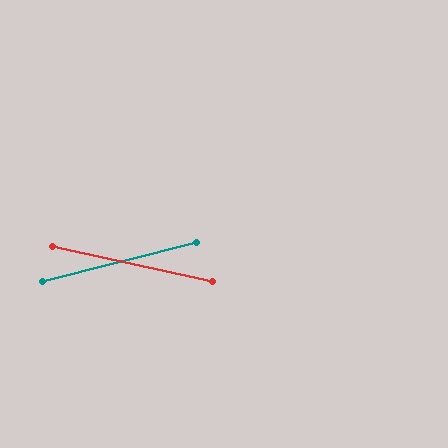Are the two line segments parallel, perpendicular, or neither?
Neither parallel nor perpendicular — they differ by about 27°.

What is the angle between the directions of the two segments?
Approximately 27 degrees.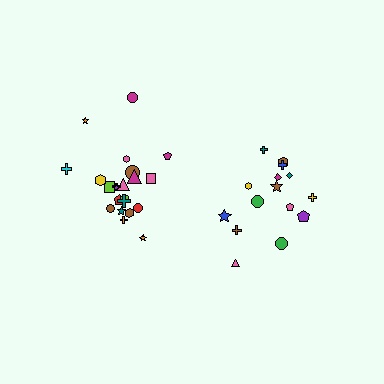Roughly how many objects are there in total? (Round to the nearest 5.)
Roughly 35 objects in total.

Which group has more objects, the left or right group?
The left group.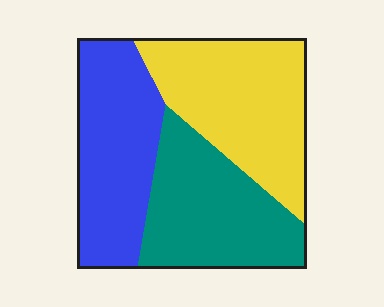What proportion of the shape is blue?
Blue covers roughly 30% of the shape.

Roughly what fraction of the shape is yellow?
Yellow takes up about three eighths (3/8) of the shape.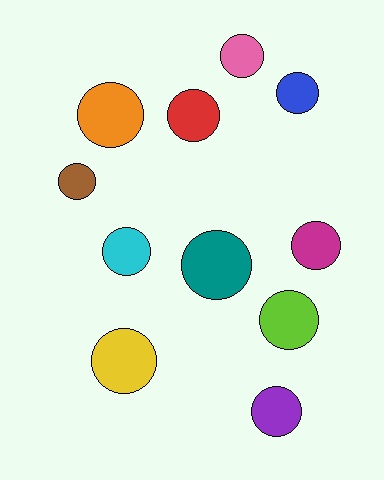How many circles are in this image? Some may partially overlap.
There are 11 circles.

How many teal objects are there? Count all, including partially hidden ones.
There is 1 teal object.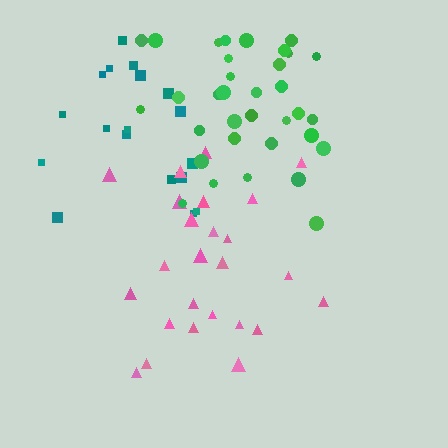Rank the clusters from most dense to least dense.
green, teal, pink.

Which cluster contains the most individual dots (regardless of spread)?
Green (35).